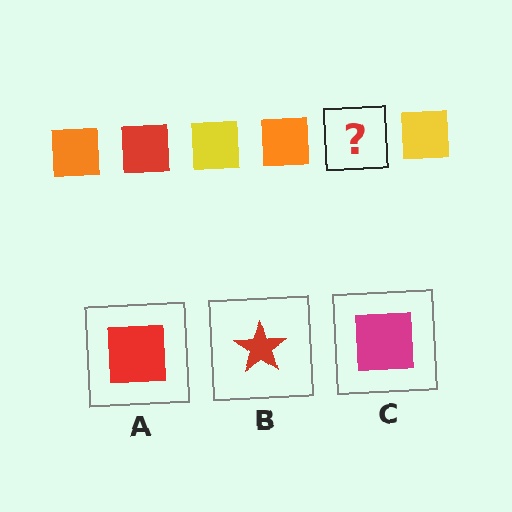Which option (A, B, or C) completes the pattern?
A.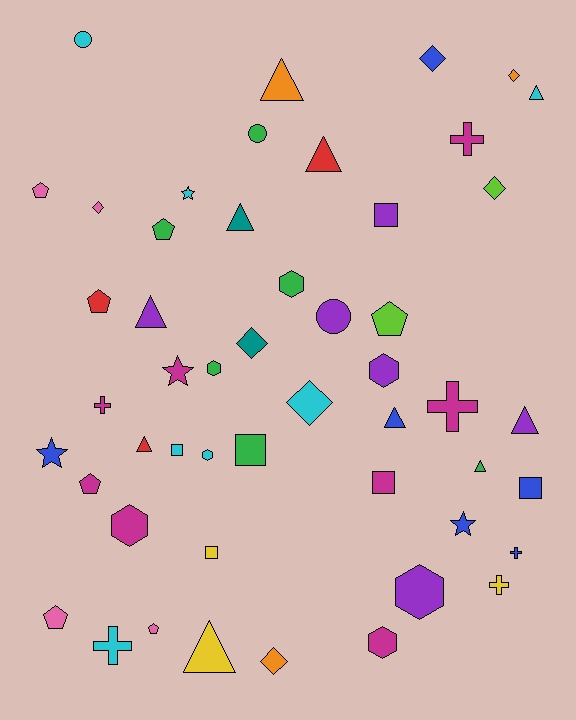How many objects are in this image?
There are 50 objects.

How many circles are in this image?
There are 3 circles.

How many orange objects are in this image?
There are 3 orange objects.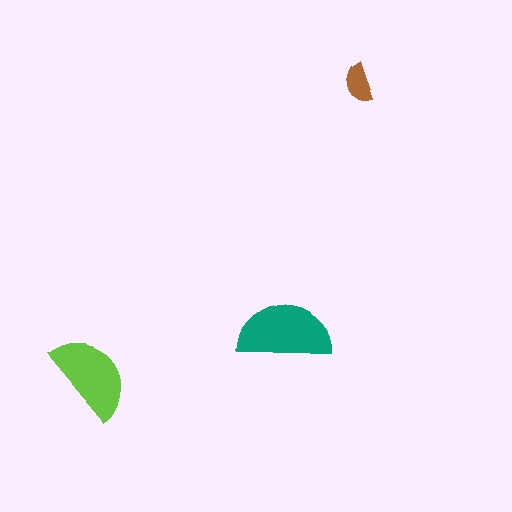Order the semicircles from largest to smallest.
the teal one, the lime one, the brown one.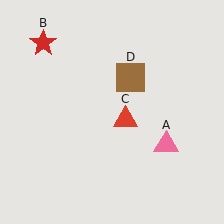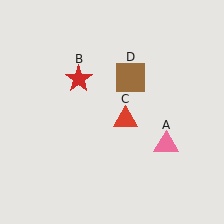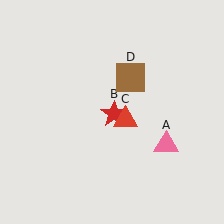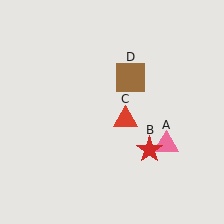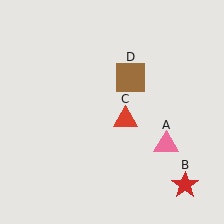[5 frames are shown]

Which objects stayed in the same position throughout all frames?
Pink triangle (object A) and red triangle (object C) and brown square (object D) remained stationary.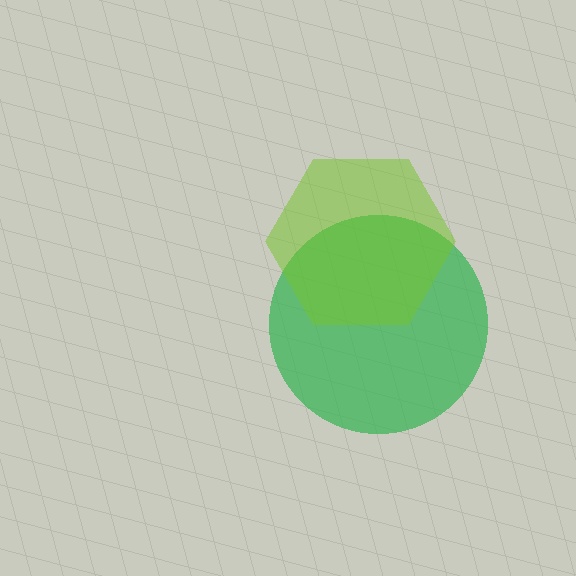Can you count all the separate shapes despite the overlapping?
Yes, there are 2 separate shapes.